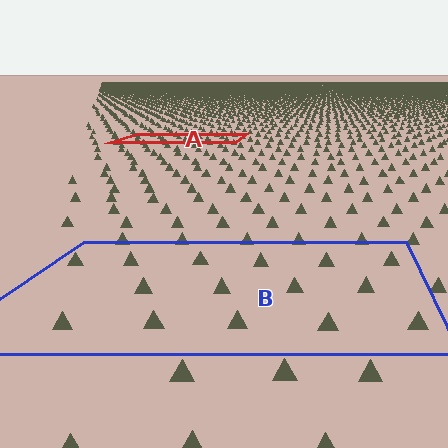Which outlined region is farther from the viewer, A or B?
Region A is farther from the viewer — the texture elements inside it appear smaller and more densely packed.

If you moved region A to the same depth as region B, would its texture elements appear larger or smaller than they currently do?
They would appear larger. At a closer depth, the same texture elements are projected at a bigger on-screen size.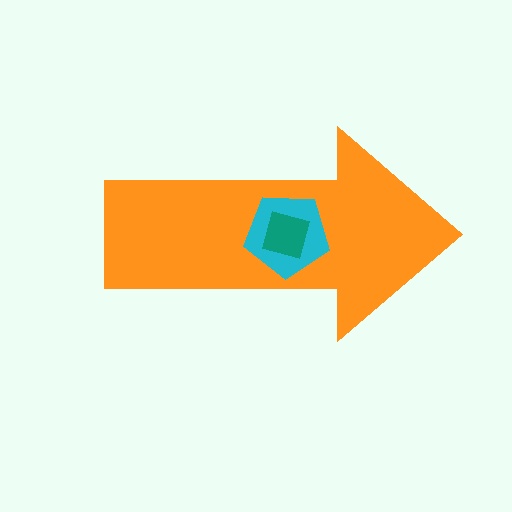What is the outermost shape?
The orange arrow.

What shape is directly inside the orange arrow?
The cyan pentagon.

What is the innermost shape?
The teal square.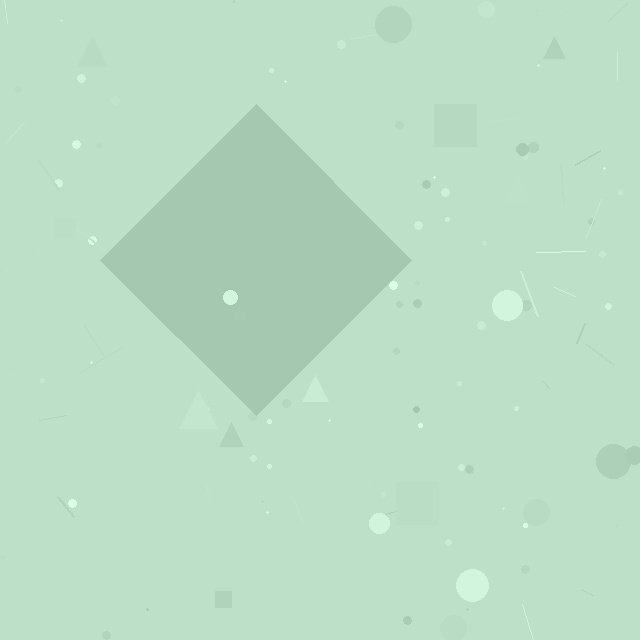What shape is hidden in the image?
A diamond is hidden in the image.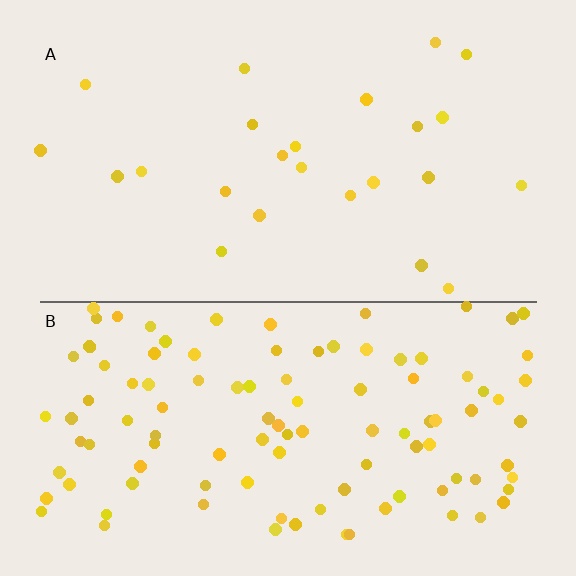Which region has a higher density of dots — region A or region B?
B (the bottom).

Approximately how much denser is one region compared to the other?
Approximately 4.4× — region B over region A.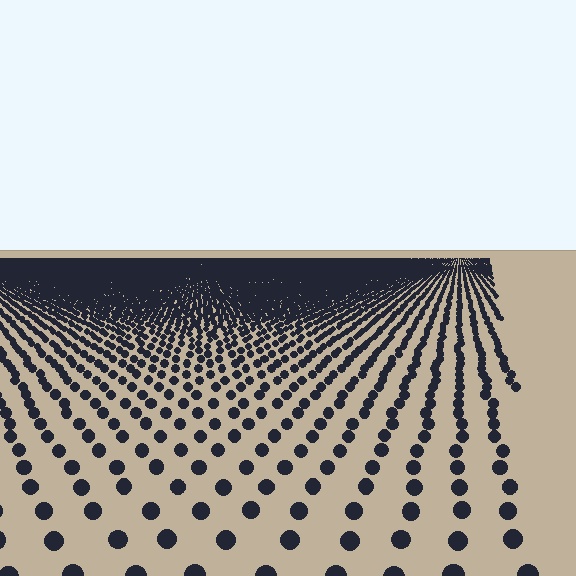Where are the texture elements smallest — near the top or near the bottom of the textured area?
Near the top.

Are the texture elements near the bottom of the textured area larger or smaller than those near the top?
Larger. Near the bottom, elements are closer to the viewer and appear at a bigger on-screen size.